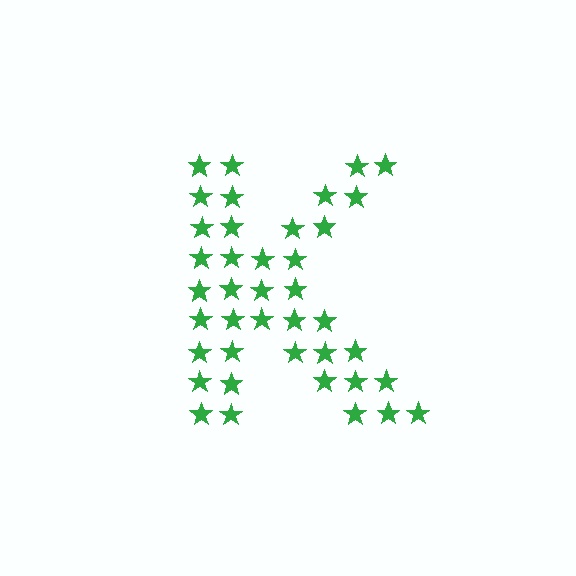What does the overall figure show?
The overall figure shows the letter K.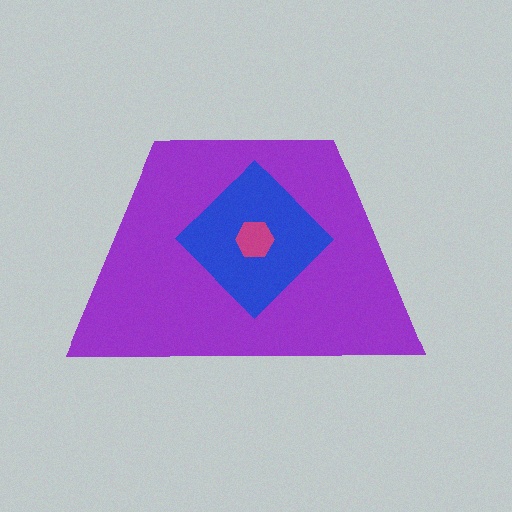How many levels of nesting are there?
3.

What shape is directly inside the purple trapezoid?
The blue diamond.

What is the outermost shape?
The purple trapezoid.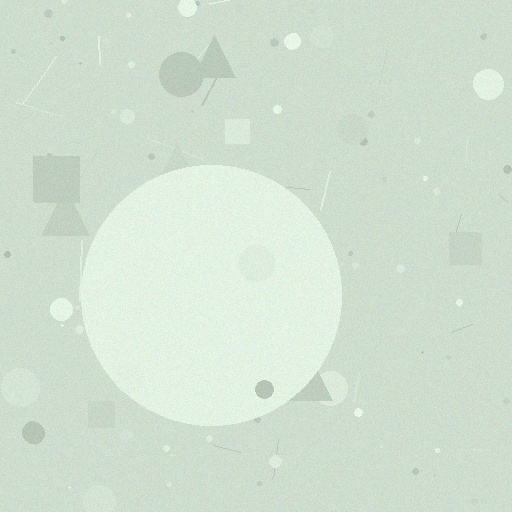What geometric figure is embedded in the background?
A circle is embedded in the background.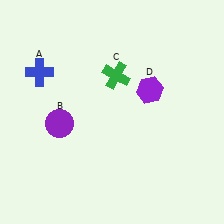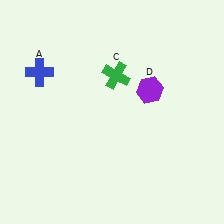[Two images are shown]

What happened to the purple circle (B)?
The purple circle (B) was removed in Image 2. It was in the bottom-left area of Image 1.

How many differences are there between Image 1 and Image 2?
There is 1 difference between the two images.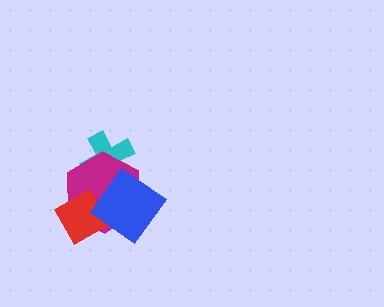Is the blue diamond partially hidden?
No, no other shape covers it.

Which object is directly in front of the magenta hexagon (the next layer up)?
The red diamond is directly in front of the magenta hexagon.